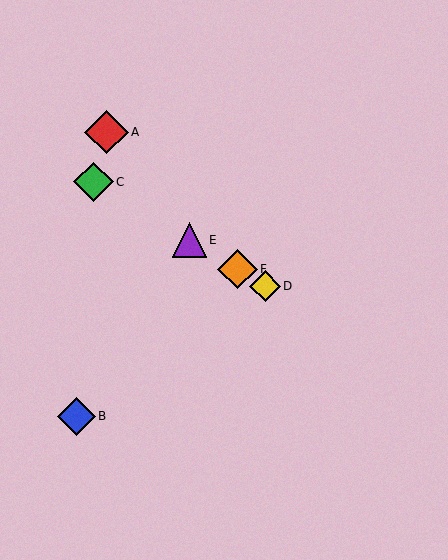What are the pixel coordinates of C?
Object C is at (94, 182).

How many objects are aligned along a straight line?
4 objects (C, D, E, F) are aligned along a straight line.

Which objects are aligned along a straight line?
Objects C, D, E, F are aligned along a straight line.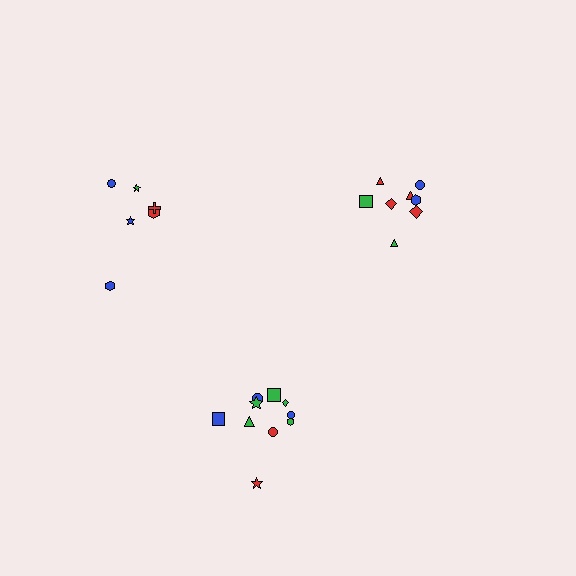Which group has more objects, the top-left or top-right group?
The top-right group.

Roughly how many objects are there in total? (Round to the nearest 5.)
Roughly 25 objects in total.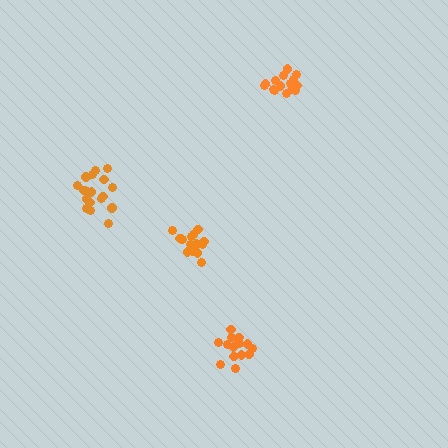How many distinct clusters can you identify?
There are 4 distinct clusters.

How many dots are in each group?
Group 1: 15 dots, Group 2: 17 dots, Group 3: 15 dots, Group 4: 18 dots (65 total).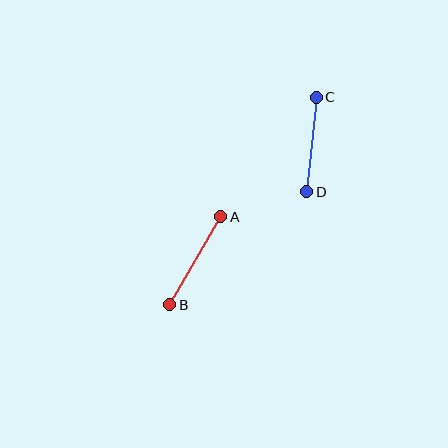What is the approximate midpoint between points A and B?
The midpoint is at approximately (195, 261) pixels.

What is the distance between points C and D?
The distance is approximately 95 pixels.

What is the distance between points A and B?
The distance is approximately 102 pixels.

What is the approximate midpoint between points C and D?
The midpoint is at approximately (311, 144) pixels.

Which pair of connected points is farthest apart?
Points A and B are farthest apart.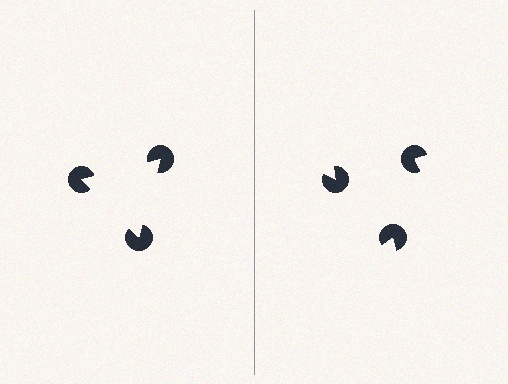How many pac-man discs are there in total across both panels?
6 — 3 on each side.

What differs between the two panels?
The pac-man discs are positioned identically on both sides; only the wedge orientations differ. On the left they align to a triangle; on the right they are misaligned.